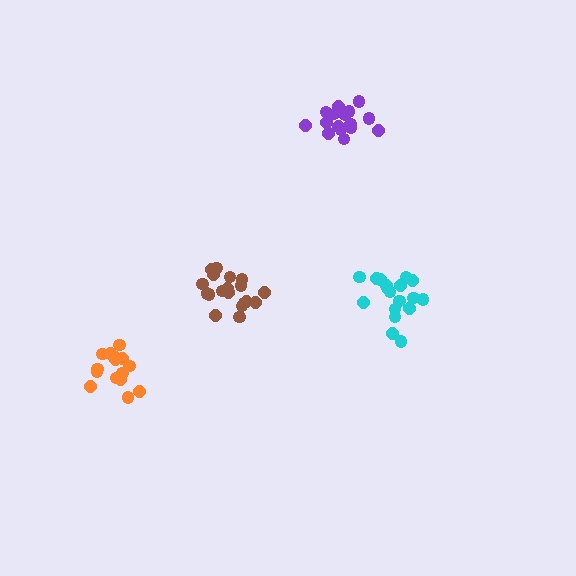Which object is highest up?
The purple cluster is topmost.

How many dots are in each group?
Group 1: 19 dots, Group 2: 18 dots, Group 3: 17 dots, Group 4: 15 dots (69 total).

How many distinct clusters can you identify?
There are 4 distinct clusters.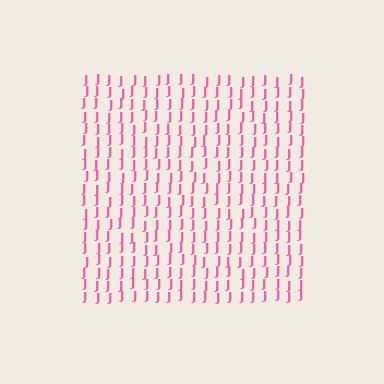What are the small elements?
The small elements are letter J's.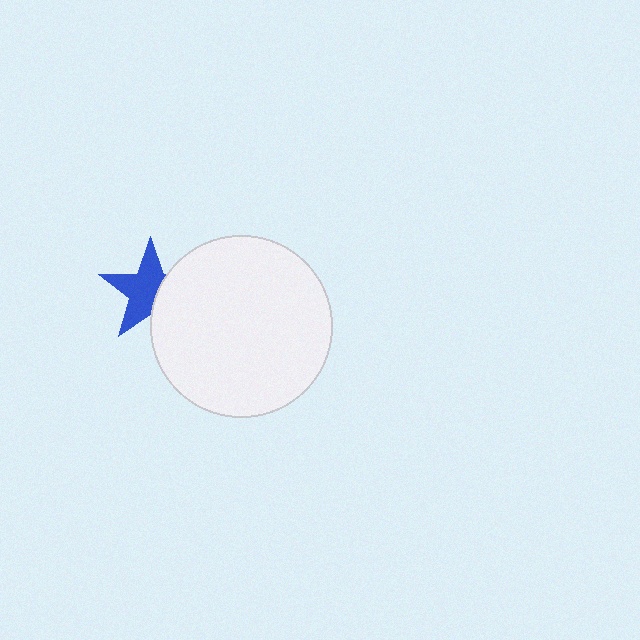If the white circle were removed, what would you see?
You would see the complete blue star.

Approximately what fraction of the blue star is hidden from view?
Roughly 37% of the blue star is hidden behind the white circle.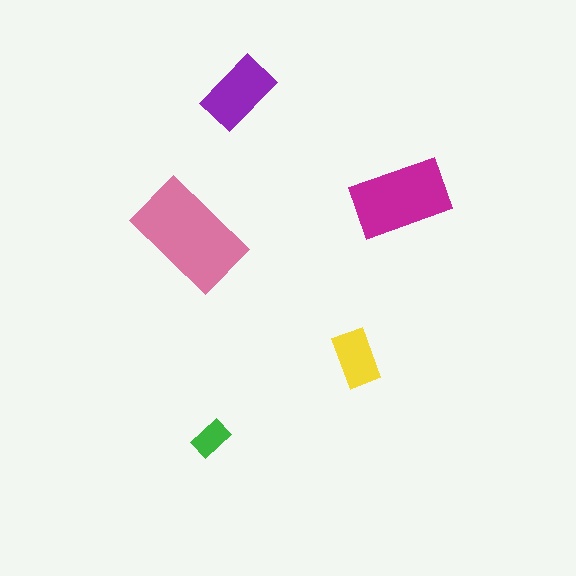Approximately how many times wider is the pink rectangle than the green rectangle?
About 3 times wider.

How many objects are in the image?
There are 5 objects in the image.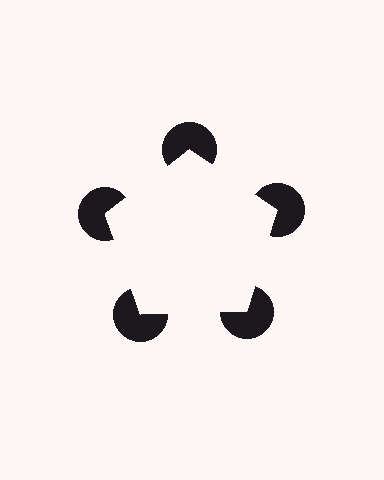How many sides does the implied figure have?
5 sides.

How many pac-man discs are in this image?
There are 5 — one at each vertex of the illusory pentagon.